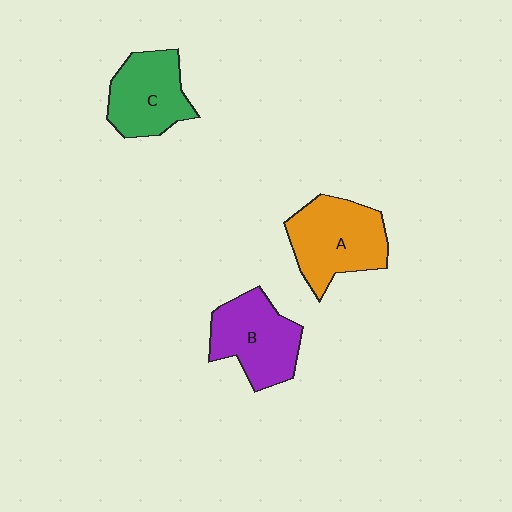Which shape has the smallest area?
Shape C (green).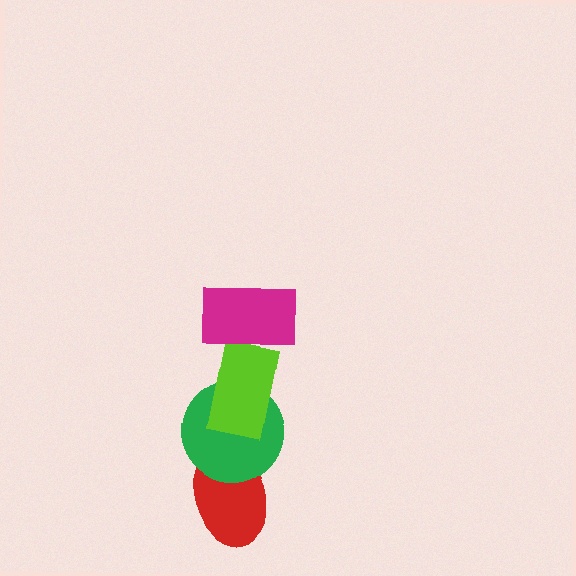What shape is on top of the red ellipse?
The green circle is on top of the red ellipse.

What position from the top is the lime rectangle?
The lime rectangle is 2nd from the top.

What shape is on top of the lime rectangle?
The magenta rectangle is on top of the lime rectangle.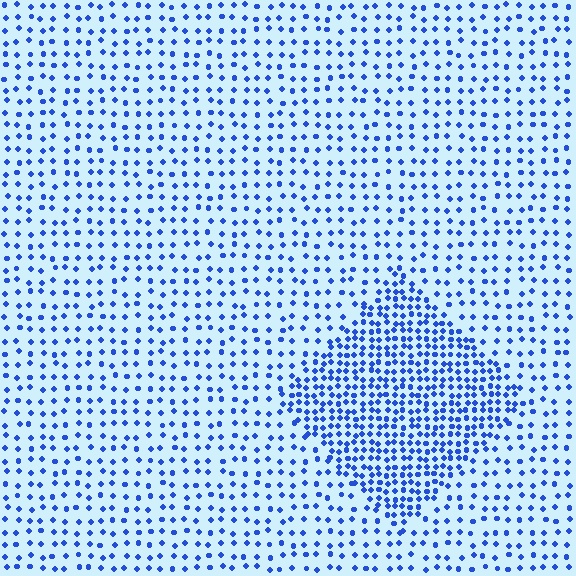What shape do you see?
I see a diamond.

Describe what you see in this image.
The image contains small blue elements arranged at two different densities. A diamond-shaped region is visible where the elements are more densely packed than the surrounding area.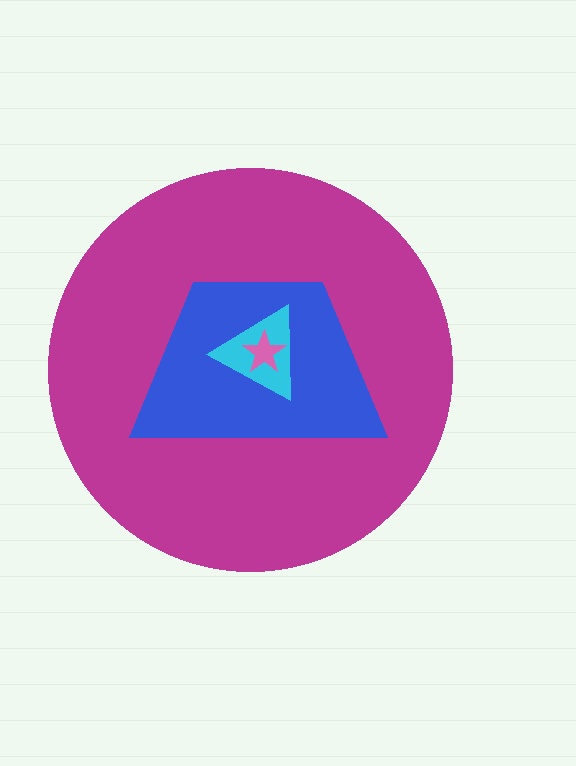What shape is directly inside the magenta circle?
The blue trapezoid.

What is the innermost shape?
The pink star.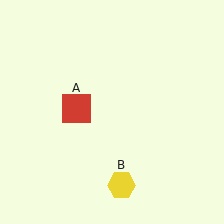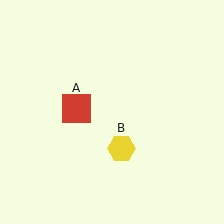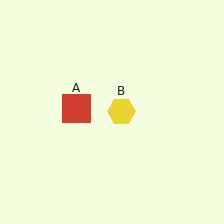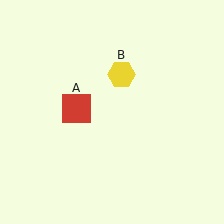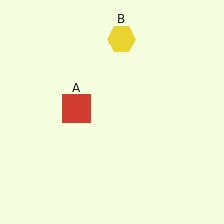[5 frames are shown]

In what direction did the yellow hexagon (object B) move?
The yellow hexagon (object B) moved up.